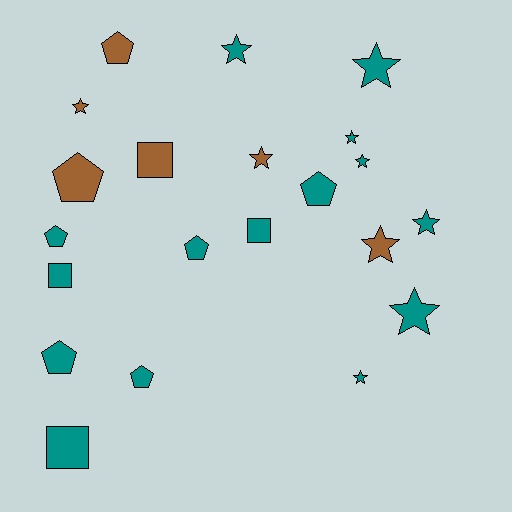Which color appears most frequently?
Teal, with 15 objects.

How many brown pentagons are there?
There are 2 brown pentagons.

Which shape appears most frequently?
Star, with 10 objects.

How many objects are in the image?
There are 21 objects.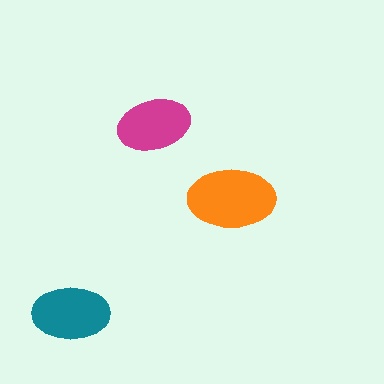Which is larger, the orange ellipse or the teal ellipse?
The orange one.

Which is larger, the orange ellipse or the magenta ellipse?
The orange one.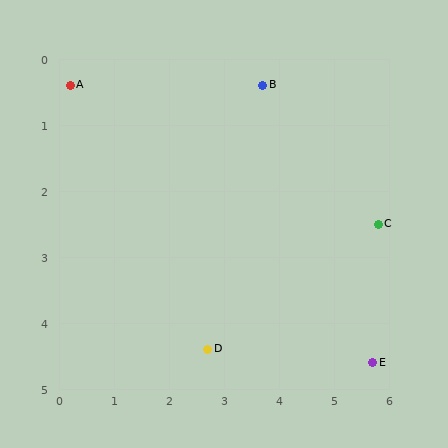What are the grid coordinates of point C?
Point C is at approximately (5.8, 2.5).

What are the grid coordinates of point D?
Point D is at approximately (2.7, 4.4).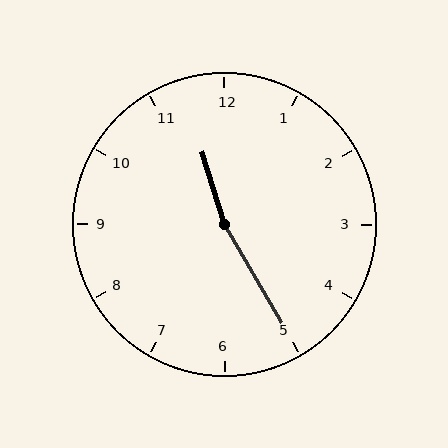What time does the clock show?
11:25.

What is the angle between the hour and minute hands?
Approximately 168 degrees.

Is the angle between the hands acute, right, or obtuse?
It is obtuse.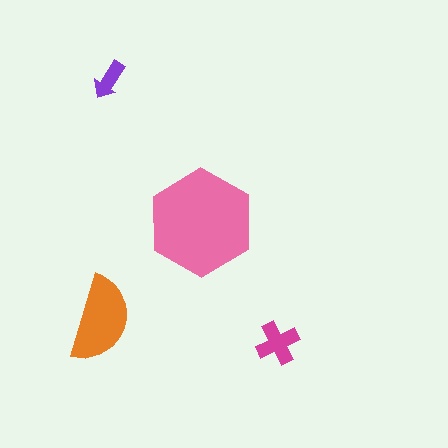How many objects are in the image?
There are 4 objects in the image.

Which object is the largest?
The pink hexagon.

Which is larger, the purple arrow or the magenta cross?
The magenta cross.